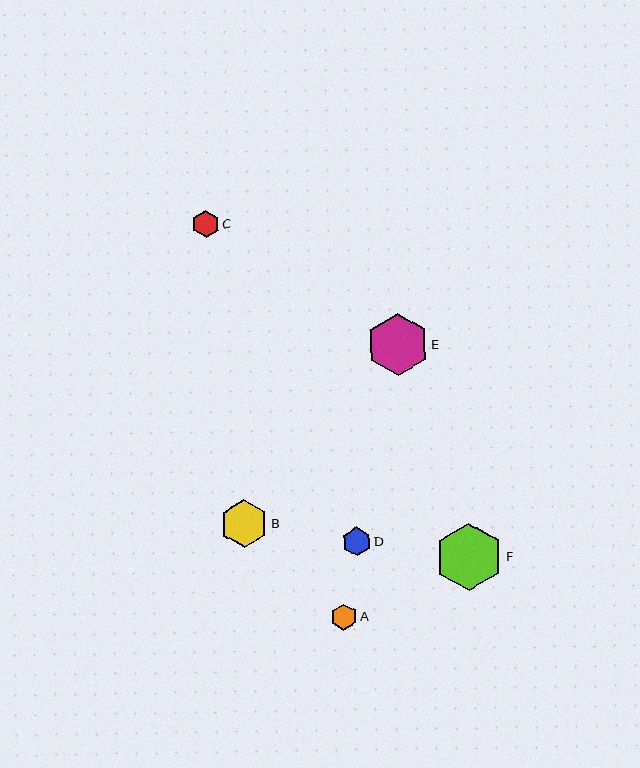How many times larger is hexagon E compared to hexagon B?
Hexagon E is approximately 1.3 times the size of hexagon B.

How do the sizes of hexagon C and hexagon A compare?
Hexagon C and hexagon A are approximately the same size.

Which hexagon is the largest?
Hexagon F is the largest with a size of approximately 67 pixels.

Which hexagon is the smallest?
Hexagon A is the smallest with a size of approximately 26 pixels.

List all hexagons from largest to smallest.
From largest to smallest: F, E, B, D, C, A.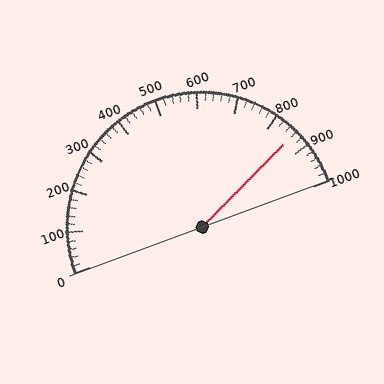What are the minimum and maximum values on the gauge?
The gauge ranges from 0 to 1000.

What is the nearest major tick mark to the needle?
The nearest major tick mark is 900.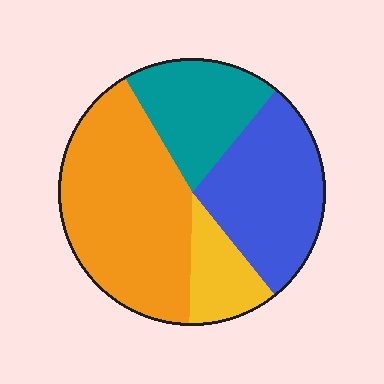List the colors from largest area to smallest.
From largest to smallest: orange, blue, teal, yellow.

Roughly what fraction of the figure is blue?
Blue takes up about one quarter (1/4) of the figure.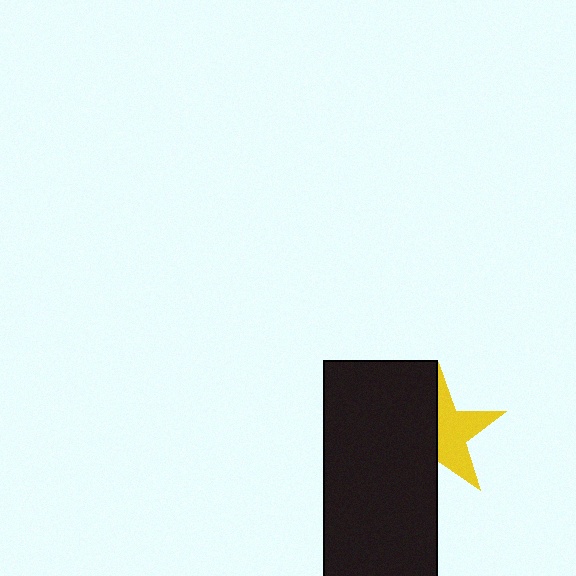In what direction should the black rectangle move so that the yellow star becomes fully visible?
The black rectangle should move left. That is the shortest direction to clear the overlap and leave the yellow star fully visible.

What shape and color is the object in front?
The object in front is a black rectangle.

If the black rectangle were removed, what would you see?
You would see the complete yellow star.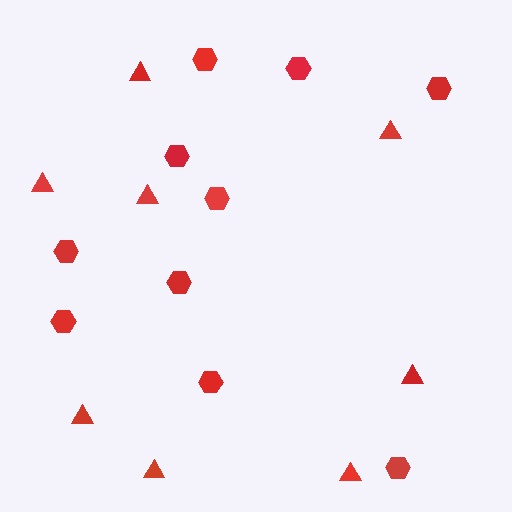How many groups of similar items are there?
There are 2 groups: one group of hexagons (10) and one group of triangles (8).